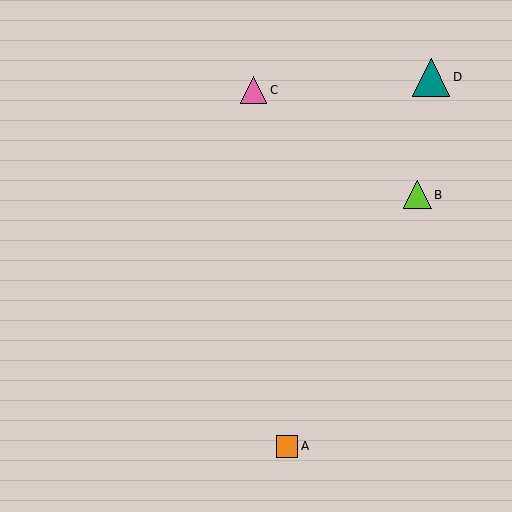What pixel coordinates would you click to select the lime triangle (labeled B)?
Click at (417, 195) to select the lime triangle B.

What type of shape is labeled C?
Shape C is a pink triangle.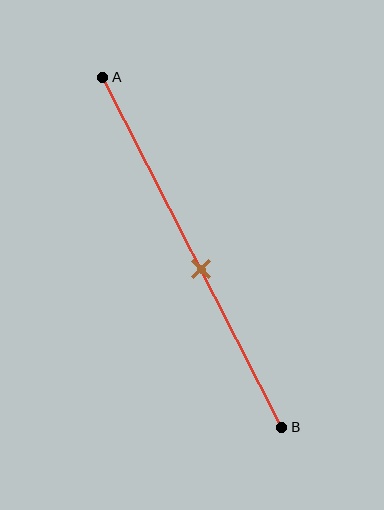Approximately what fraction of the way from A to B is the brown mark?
The brown mark is approximately 55% of the way from A to B.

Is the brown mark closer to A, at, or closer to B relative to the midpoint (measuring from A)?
The brown mark is closer to point B than the midpoint of segment AB.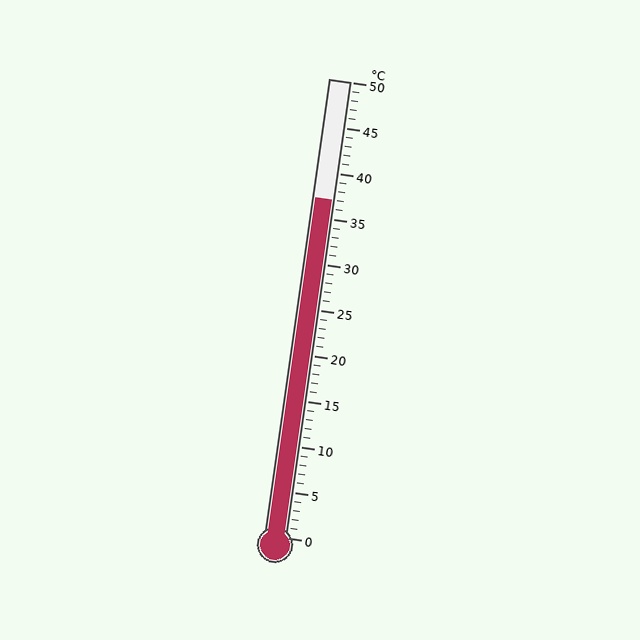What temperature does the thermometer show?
The thermometer shows approximately 37°C.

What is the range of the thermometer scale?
The thermometer scale ranges from 0°C to 50°C.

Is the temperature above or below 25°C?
The temperature is above 25°C.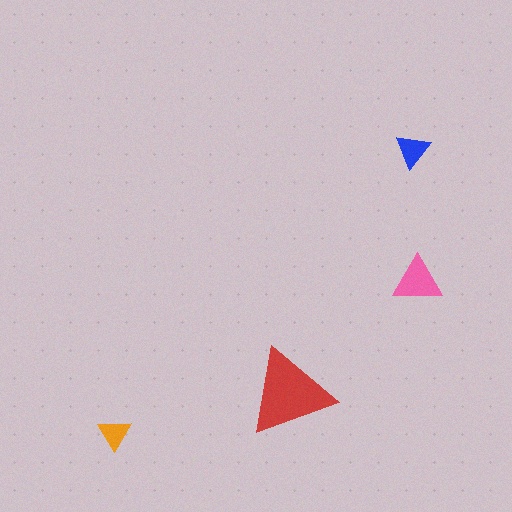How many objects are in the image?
There are 4 objects in the image.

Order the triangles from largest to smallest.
the red one, the pink one, the blue one, the orange one.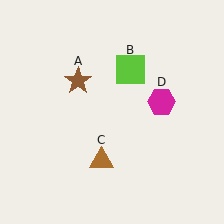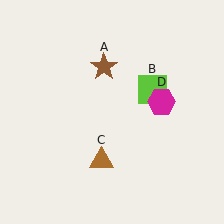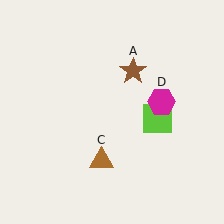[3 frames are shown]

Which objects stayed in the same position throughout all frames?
Brown triangle (object C) and magenta hexagon (object D) remained stationary.